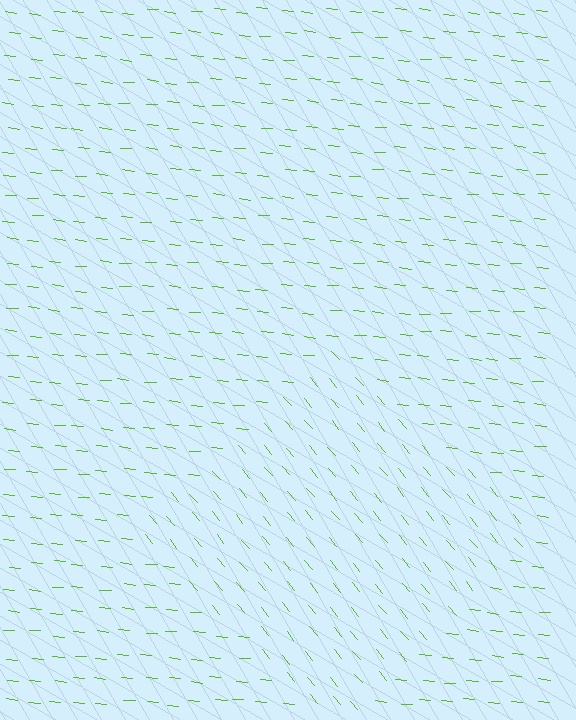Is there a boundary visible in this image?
Yes, there is a texture boundary formed by a change in line orientation.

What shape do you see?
I see a diamond.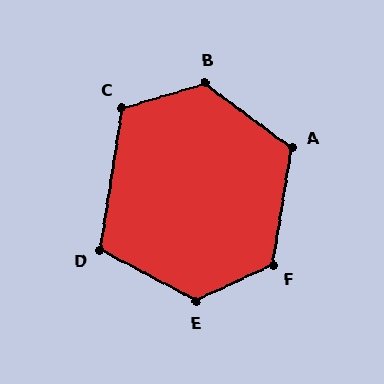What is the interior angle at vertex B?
Approximately 127 degrees (obtuse).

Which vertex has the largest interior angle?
E, at approximately 127 degrees.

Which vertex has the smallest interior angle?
D, at approximately 109 degrees.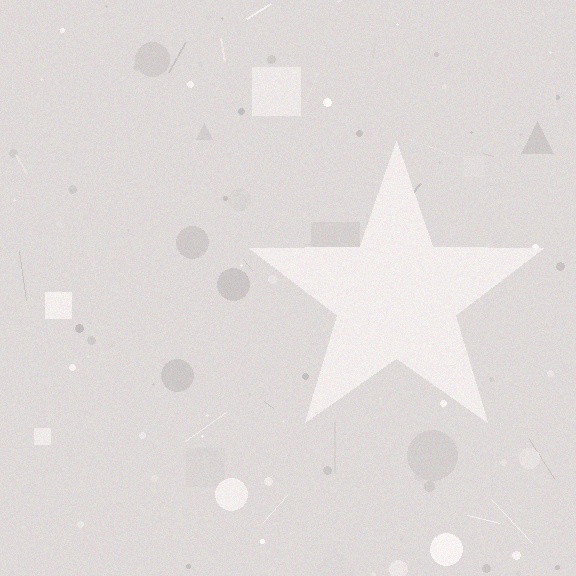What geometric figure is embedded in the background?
A star is embedded in the background.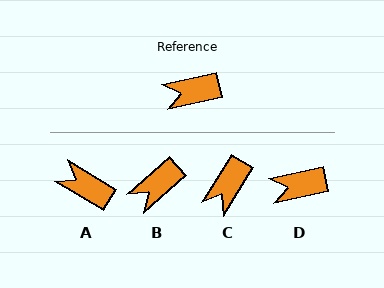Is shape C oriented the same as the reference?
No, it is off by about 46 degrees.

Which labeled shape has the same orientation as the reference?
D.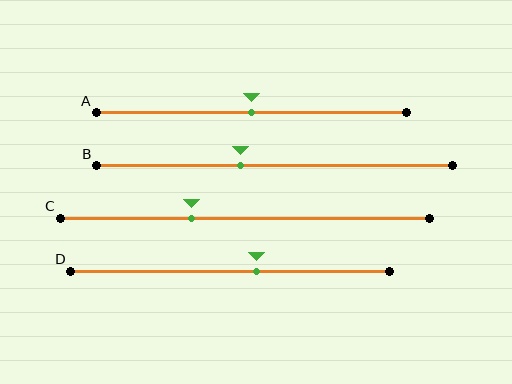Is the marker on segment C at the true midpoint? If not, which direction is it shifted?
No, the marker on segment C is shifted to the left by about 14% of the segment length.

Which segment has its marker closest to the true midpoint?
Segment A has its marker closest to the true midpoint.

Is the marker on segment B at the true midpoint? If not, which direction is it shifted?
No, the marker on segment B is shifted to the left by about 10% of the segment length.